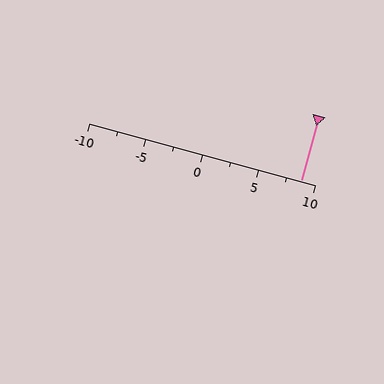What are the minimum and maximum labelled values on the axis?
The axis runs from -10 to 10.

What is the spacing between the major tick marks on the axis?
The major ticks are spaced 5 apart.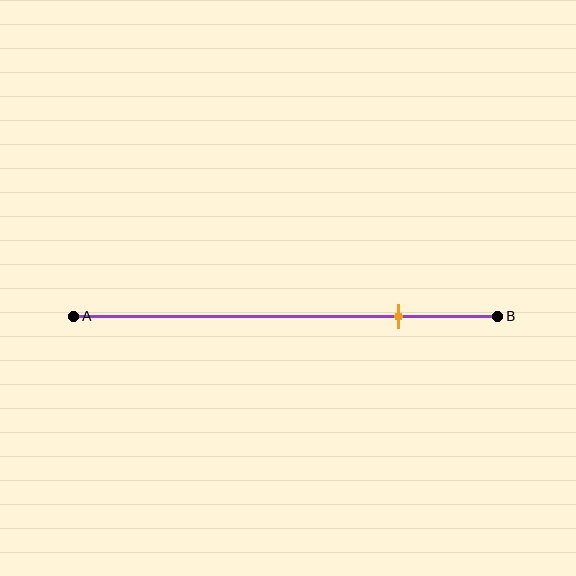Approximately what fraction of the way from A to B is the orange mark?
The orange mark is approximately 75% of the way from A to B.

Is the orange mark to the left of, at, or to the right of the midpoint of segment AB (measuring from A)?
The orange mark is to the right of the midpoint of segment AB.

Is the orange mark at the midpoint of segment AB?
No, the mark is at about 75% from A, not at the 50% midpoint.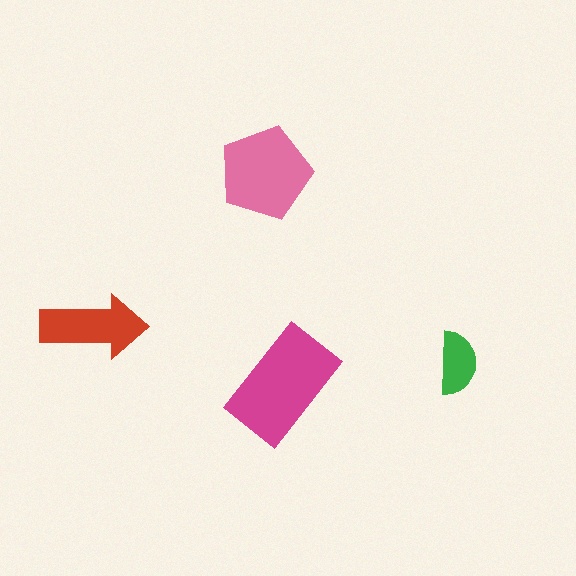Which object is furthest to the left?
The red arrow is leftmost.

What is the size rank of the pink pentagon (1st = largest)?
2nd.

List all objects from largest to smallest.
The magenta rectangle, the pink pentagon, the red arrow, the green semicircle.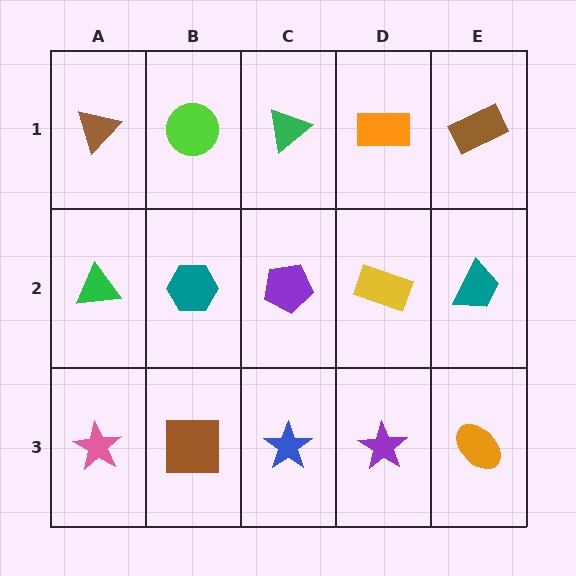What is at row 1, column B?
A lime circle.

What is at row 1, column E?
A brown rectangle.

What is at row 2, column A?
A green triangle.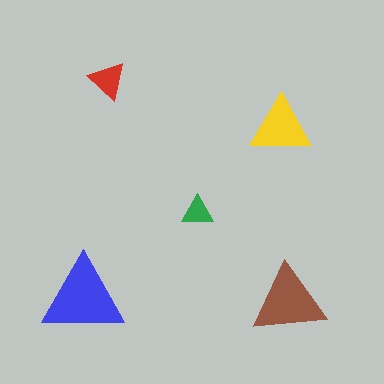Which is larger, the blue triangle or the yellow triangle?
The blue one.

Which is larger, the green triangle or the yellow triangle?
The yellow one.